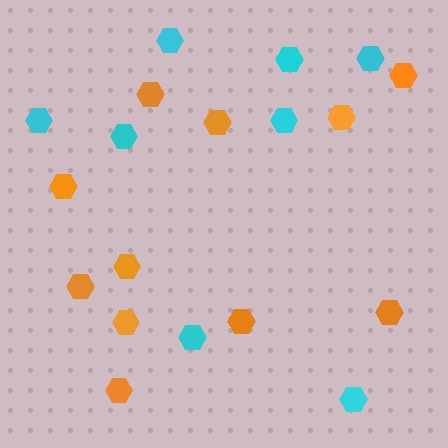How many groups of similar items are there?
There are 2 groups: one group of cyan hexagons (8) and one group of orange hexagons (11).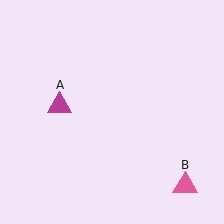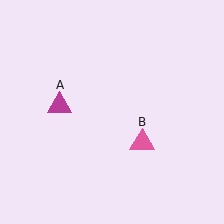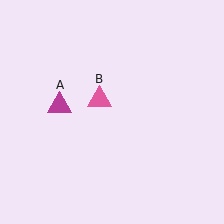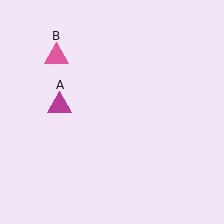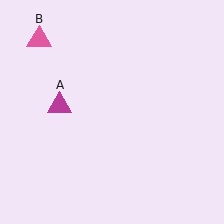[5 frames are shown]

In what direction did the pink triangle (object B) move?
The pink triangle (object B) moved up and to the left.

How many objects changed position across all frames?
1 object changed position: pink triangle (object B).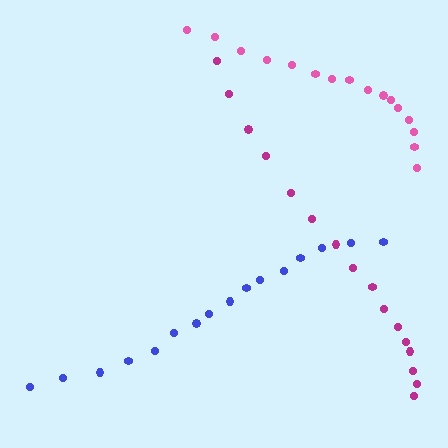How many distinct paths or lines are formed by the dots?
There are 3 distinct paths.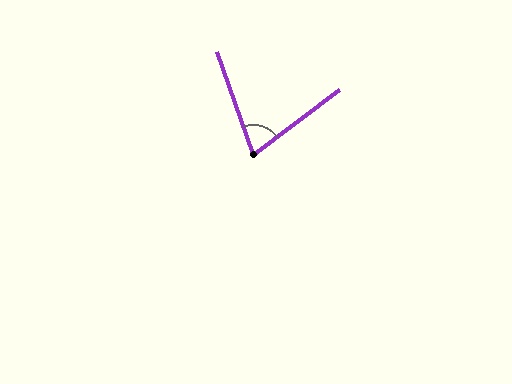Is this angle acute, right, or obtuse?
It is acute.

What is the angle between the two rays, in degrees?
Approximately 72 degrees.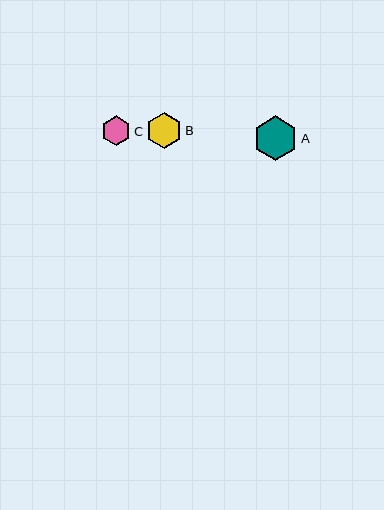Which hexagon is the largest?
Hexagon A is the largest with a size of approximately 44 pixels.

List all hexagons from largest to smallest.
From largest to smallest: A, B, C.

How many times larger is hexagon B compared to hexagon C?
Hexagon B is approximately 1.2 times the size of hexagon C.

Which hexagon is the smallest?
Hexagon C is the smallest with a size of approximately 30 pixels.